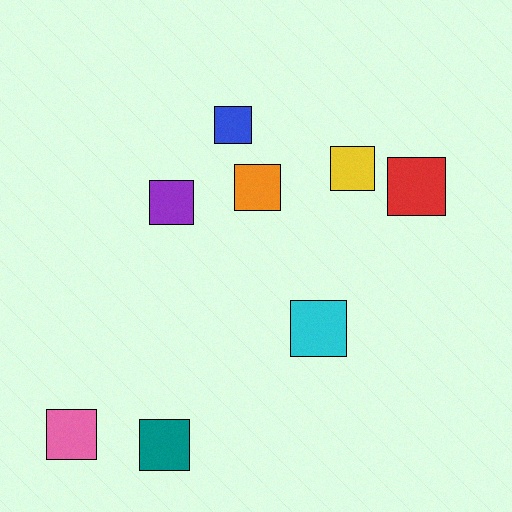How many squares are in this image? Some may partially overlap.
There are 8 squares.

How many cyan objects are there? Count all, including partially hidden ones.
There is 1 cyan object.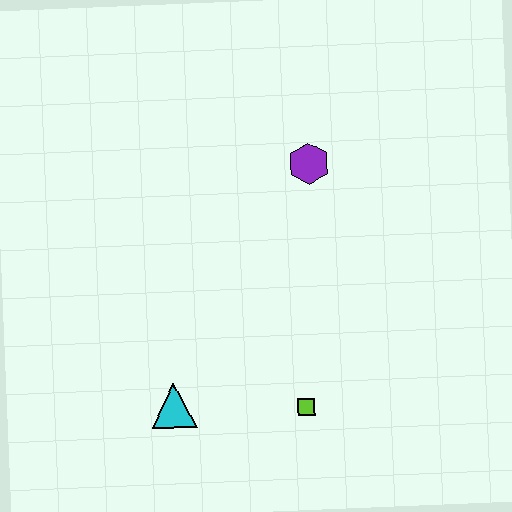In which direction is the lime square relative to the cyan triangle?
The lime square is to the right of the cyan triangle.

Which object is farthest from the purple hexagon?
The cyan triangle is farthest from the purple hexagon.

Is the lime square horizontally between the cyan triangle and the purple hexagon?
Yes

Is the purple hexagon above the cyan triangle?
Yes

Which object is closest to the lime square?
The cyan triangle is closest to the lime square.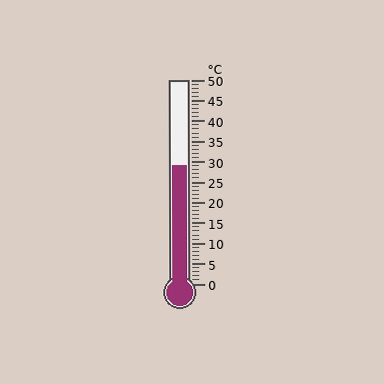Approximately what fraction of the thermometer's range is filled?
The thermometer is filled to approximately 60% of its range.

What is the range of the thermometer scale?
The thermometer scale ranges from 0°C to 50°C.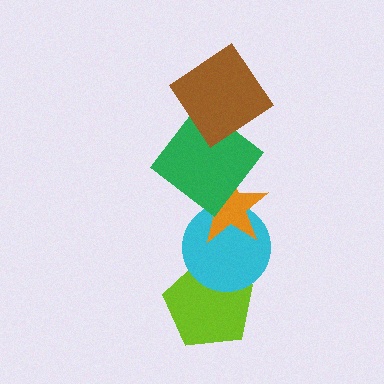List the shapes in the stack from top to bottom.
From top to bottom: the brown diamond, the green diamond, the orange star, the cyan circle, the lime pentagon.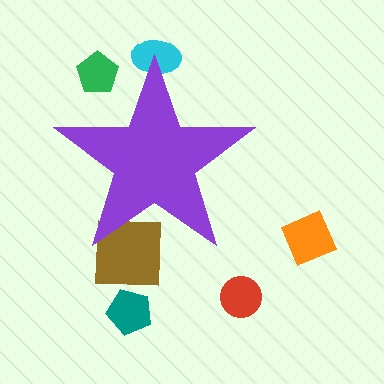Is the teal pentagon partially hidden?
No, the teal pentagon is fully visible.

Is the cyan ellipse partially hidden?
Yes, the cyan ellipse is partially hidden behind the purple star.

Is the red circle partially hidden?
No, the red circle is fully visible.